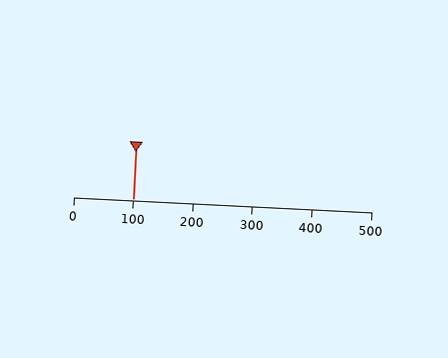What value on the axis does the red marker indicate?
The marker indicates approximately 100.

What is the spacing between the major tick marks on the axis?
The major ticks are spaced 100 apart.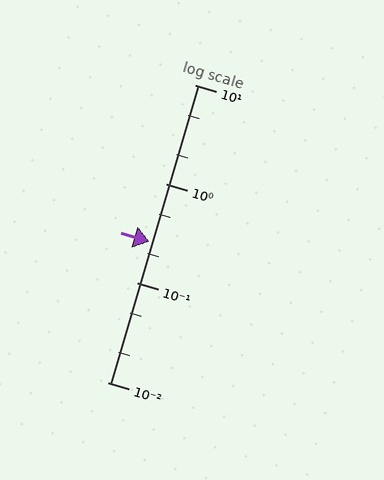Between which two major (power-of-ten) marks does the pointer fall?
The pointer is between 0.1 and 1.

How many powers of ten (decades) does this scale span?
The scale spans 3 decades, from 0.01 to 10.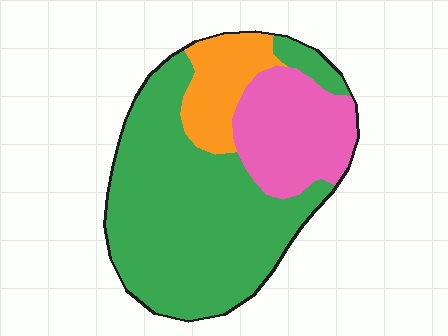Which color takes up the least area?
Orange, at roughly 15%.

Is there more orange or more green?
Green.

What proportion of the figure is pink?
Pink takes up about one quarter (1/4) of the figure.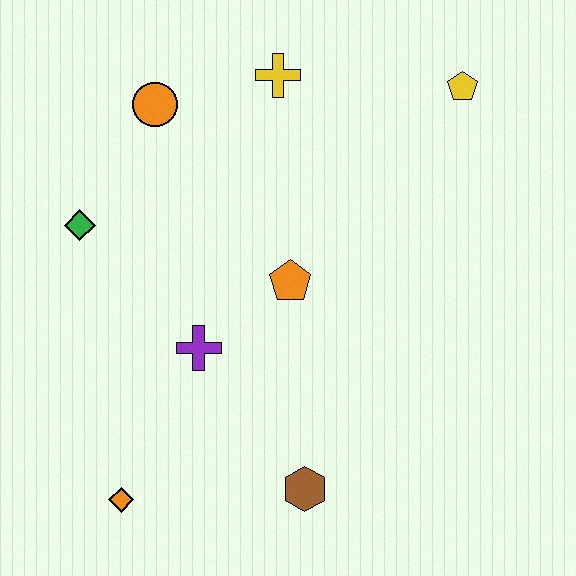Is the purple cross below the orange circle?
Yes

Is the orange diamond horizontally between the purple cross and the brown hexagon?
No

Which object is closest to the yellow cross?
The orange circle is closest to the yellow cross.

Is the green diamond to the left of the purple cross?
Yes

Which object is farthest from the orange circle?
The brown hexagon is farthest from the orange circle.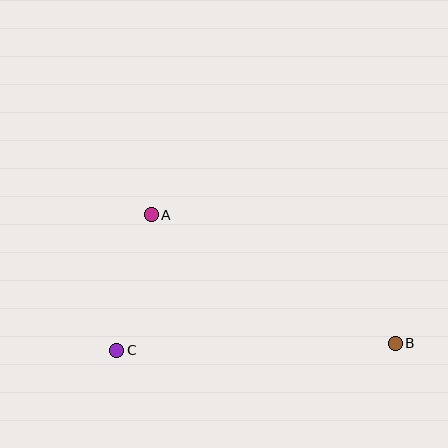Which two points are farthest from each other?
Points B and C are farthest from each other.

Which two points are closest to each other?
Points A and C are closest to each other.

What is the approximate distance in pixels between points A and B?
The distance between A and B is approximately 276 pixels.